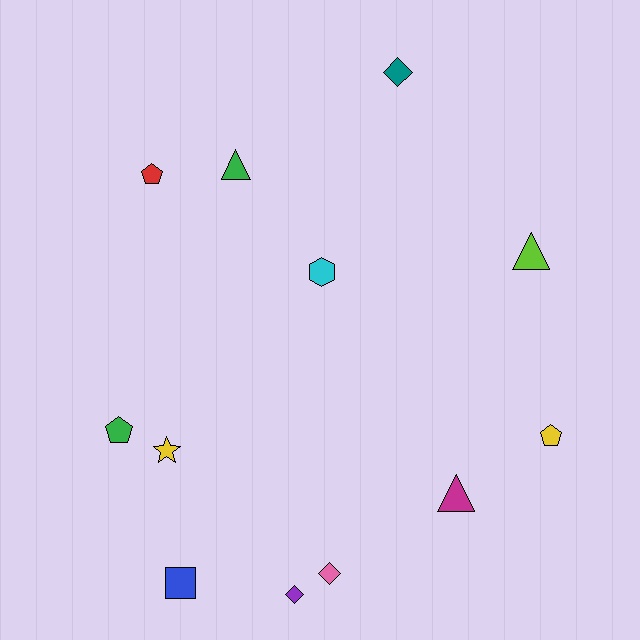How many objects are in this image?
There are 12 objects.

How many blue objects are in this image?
There is 1 blue object.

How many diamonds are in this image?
There are 3 diamonds.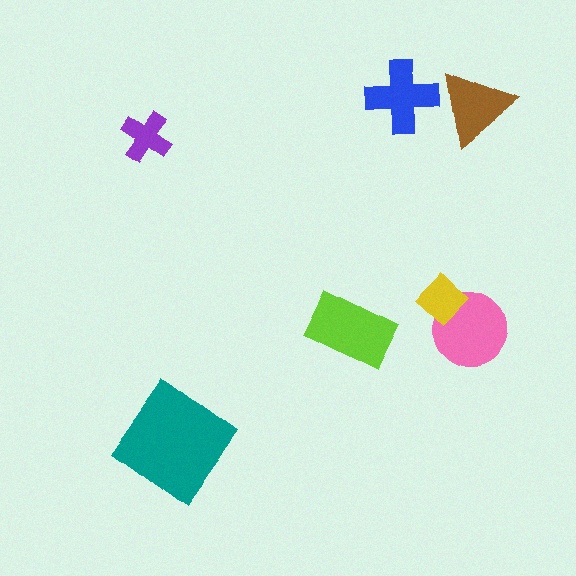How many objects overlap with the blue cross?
0 objects overlap with the blue cross.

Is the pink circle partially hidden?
Yes, it is partially covered by another shape.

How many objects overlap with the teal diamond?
0 objects overlap with the teal diamond.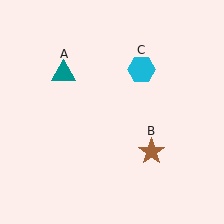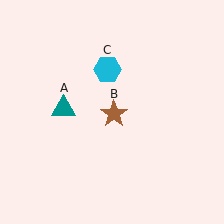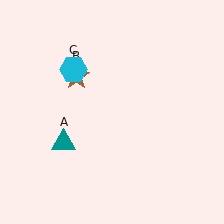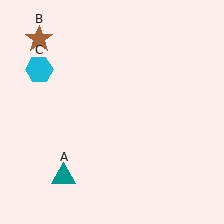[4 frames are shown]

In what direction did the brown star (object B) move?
The brown star (object B) moved up and to the left.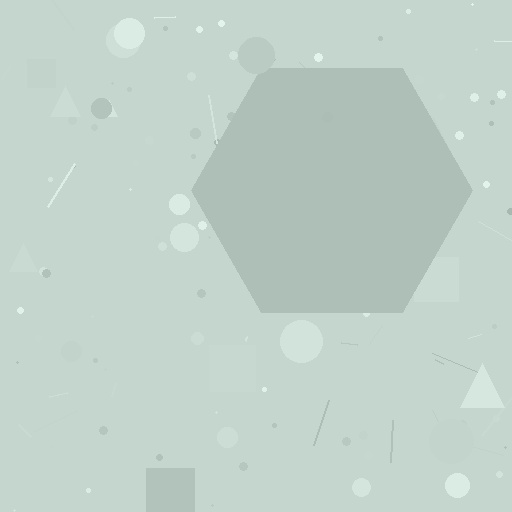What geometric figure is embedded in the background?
A hexagon is embedded in the background.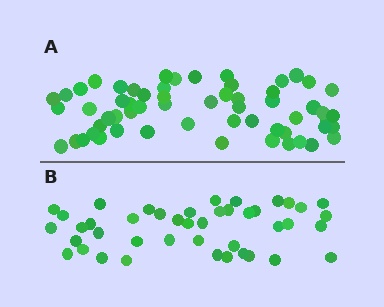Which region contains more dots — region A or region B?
Region A (the top region) has more dots.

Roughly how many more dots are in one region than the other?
Region A has approximately 15 more dots than region B.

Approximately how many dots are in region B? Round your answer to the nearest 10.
About 40 dots. (The exact count is 43, which rounds to 40.)